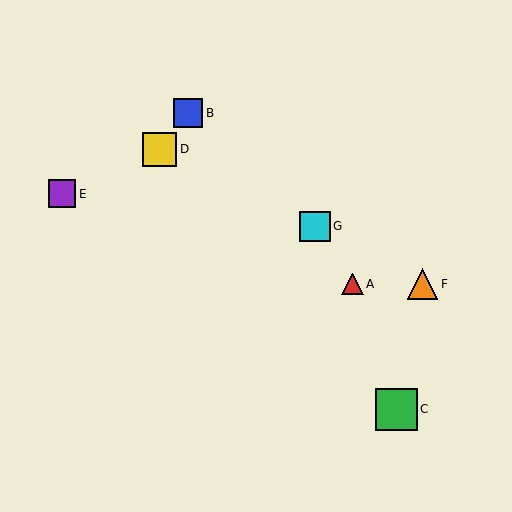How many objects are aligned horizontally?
2 objects (A, F) are aligned horizontally.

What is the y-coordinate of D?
Object D is at y≈149.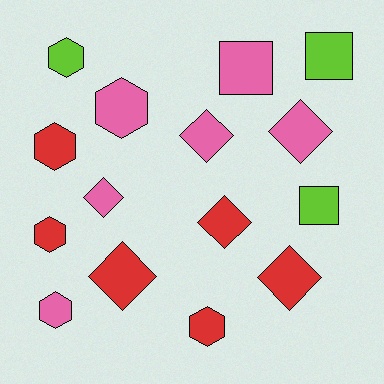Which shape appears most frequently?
Hexagon, with 6 objects.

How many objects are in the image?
There are 15 objects.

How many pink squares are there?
There is 1 pink square.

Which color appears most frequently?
Pink, with 6 objects.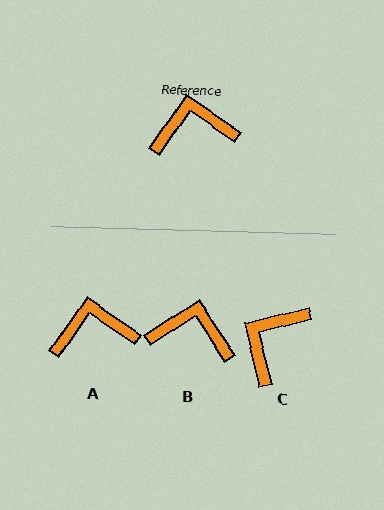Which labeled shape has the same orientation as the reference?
A.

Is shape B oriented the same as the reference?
No, it is off by about 22 degrees.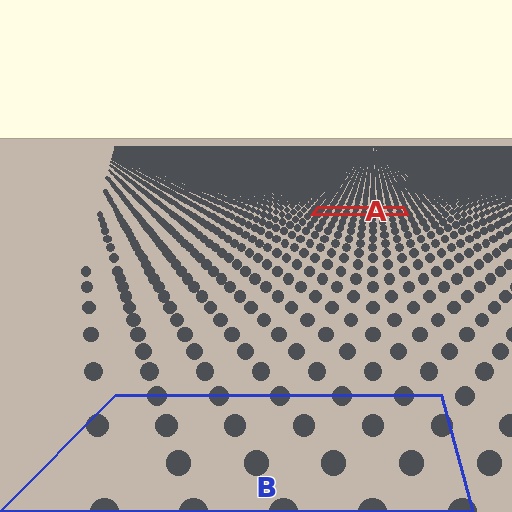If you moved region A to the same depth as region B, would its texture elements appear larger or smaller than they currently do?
They would appear larger. At a closer depth, the same texture elements are projected at a bigger on-screen size.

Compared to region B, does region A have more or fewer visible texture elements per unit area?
Region A has more texture elements per unit area — they are packed more densely because it is farther away.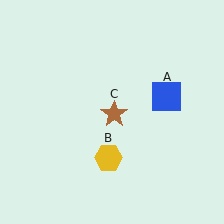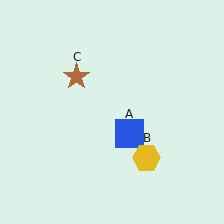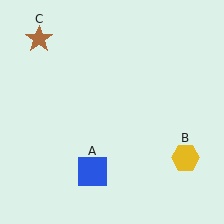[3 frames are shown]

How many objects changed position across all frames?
3 objects changed position: blue square (object A), yellow hexagon (object B), brown star (object C).